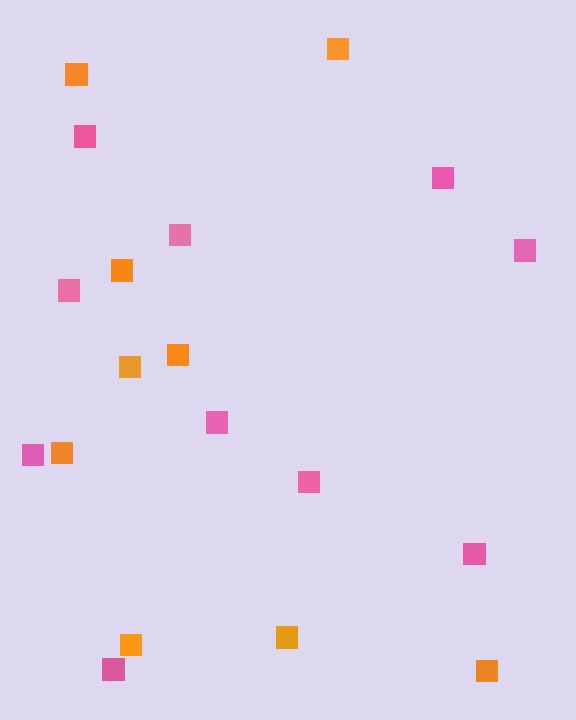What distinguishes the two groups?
There are 2 groups: one group of pink squares (10) and one group of orange squares (9).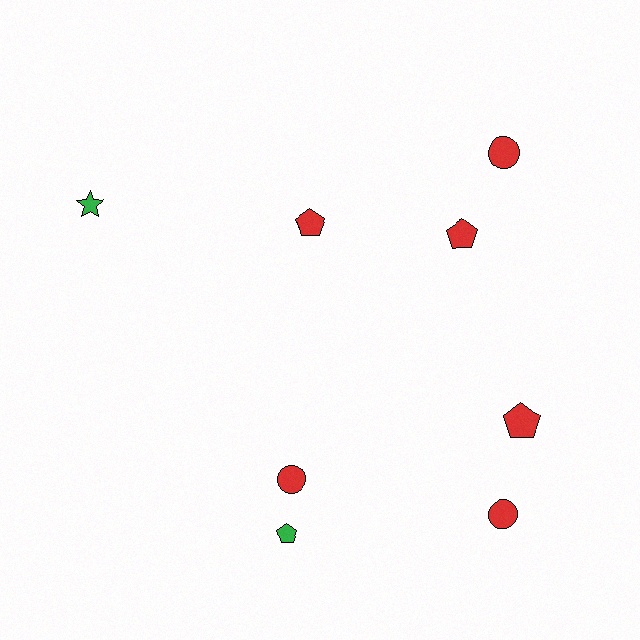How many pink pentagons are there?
There are no pink pentagons.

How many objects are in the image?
There are 8 objects.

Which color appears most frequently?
Red, with 6 objects.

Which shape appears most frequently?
Pentagon, with 4 objects.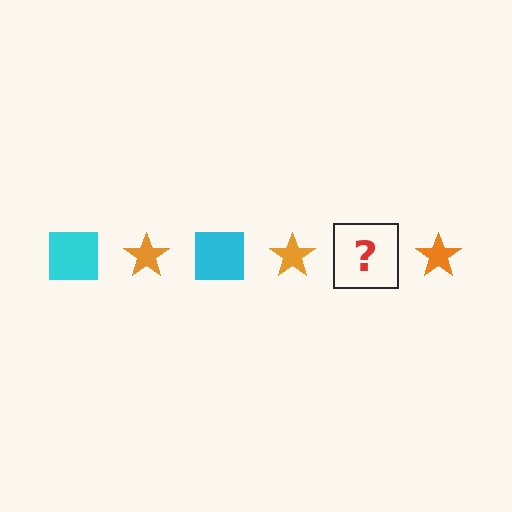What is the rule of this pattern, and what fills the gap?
The rule is that the pattern alternates between cyan square and orange star. The gap should be filled with a cyan square.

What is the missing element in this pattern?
The missing element is a cyan square.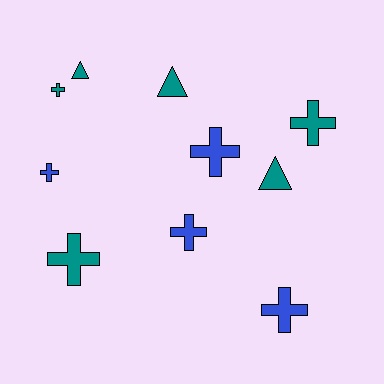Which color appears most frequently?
Teal, with 6 objects.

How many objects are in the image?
There are 10 objects.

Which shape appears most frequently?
Cross, with 7 objects.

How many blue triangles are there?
There are no blue triangles.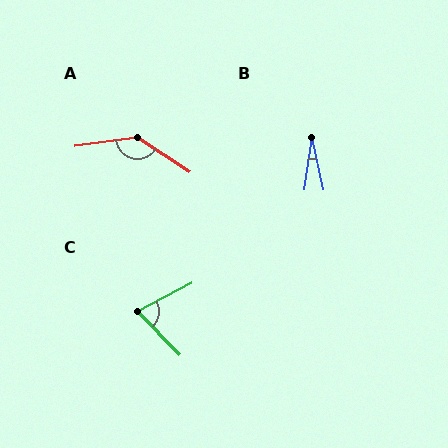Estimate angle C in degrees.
Approximately 73 degrees.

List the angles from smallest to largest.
B (21°), C (73°), A (139°).